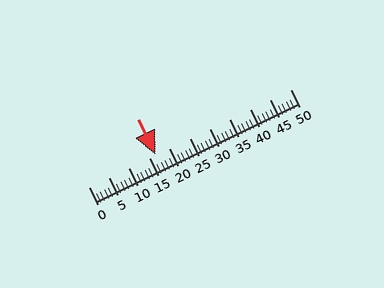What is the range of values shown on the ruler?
The ruler shows values from 0 to 50.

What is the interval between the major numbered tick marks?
The major tick marks are spaced 5 units apart.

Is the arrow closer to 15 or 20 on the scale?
The arrow is closer to 15.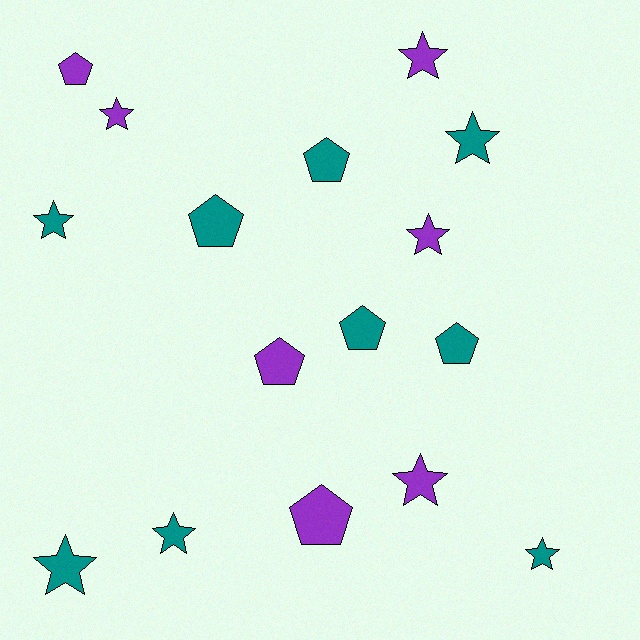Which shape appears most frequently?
Star, with 9 objects.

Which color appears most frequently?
Teal, with 9 objects.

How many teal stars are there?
There are 5 teal stars.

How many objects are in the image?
There are 16 objects.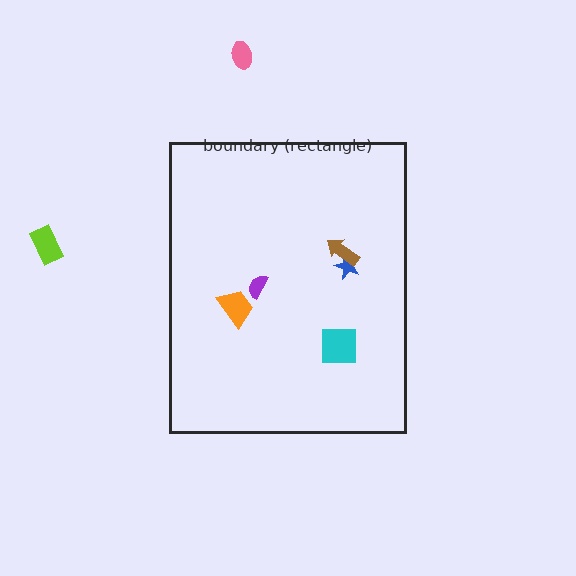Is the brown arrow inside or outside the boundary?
Inside.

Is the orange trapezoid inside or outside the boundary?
Inside.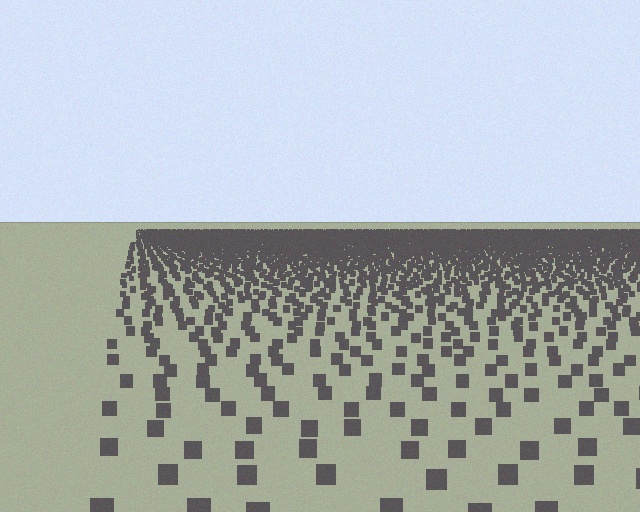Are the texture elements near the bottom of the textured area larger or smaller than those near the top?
Larger. Near the bottom, elements are closer to the viewer and appear at a bigger on-screen size.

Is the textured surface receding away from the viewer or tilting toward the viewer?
The surface is receding away from the viewer. Texture elements get smaller and denser toward the top.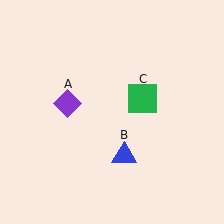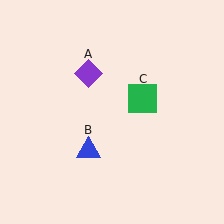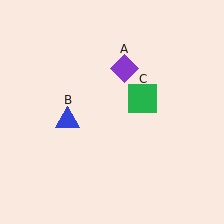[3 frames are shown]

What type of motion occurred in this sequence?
The purple diamond (object A), blue triangle (object B) rotated clockwise around the center of the scene.